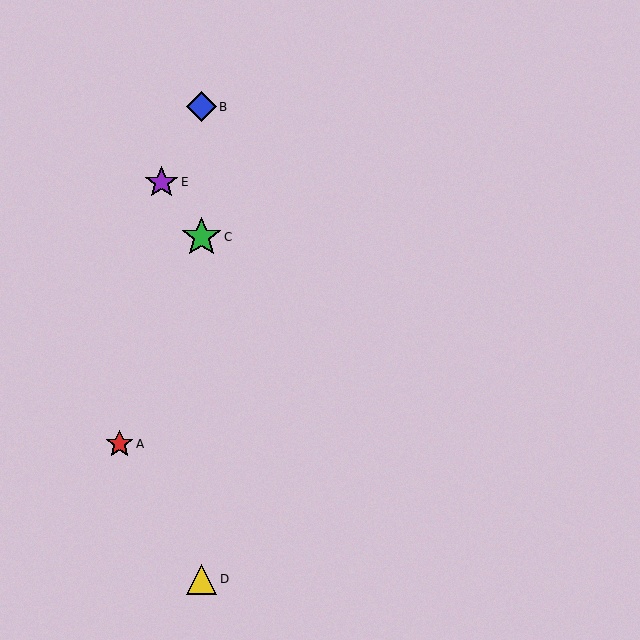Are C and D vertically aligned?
Yes, both are at x≈202.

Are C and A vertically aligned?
No, C is at x≈202 and A is at x≈119.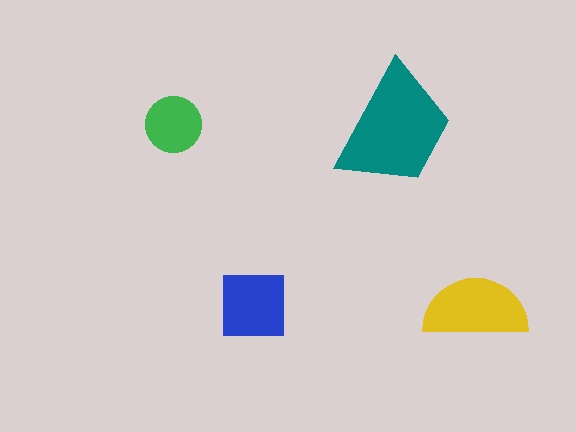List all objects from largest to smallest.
The teal trapezoid, the yellow semicircle, the blue square, the green circle.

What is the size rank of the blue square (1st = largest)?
3rd.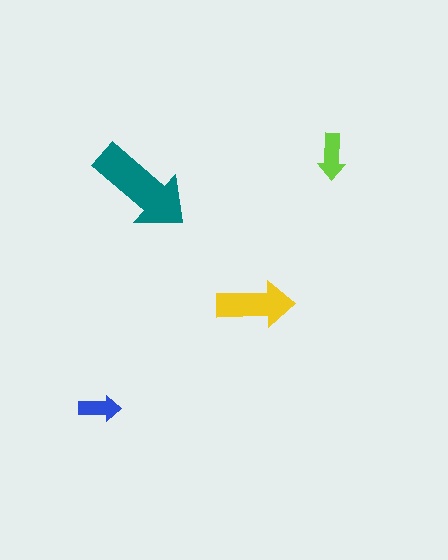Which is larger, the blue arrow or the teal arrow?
The teal one.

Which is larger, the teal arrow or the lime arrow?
The teal one.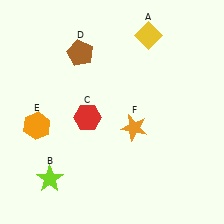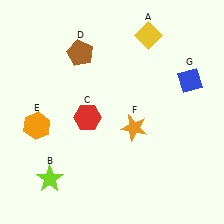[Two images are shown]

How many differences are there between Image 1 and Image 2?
There is 1 difference between the two images.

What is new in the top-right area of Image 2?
A blue diamond (G) was added in the top-right area of Image 2.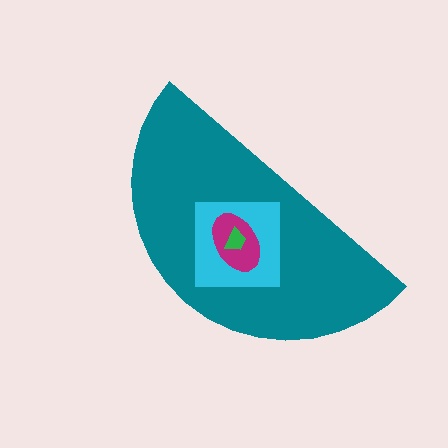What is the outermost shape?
The teal semicircle.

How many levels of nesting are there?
4.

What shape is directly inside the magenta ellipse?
The green trapezoid.